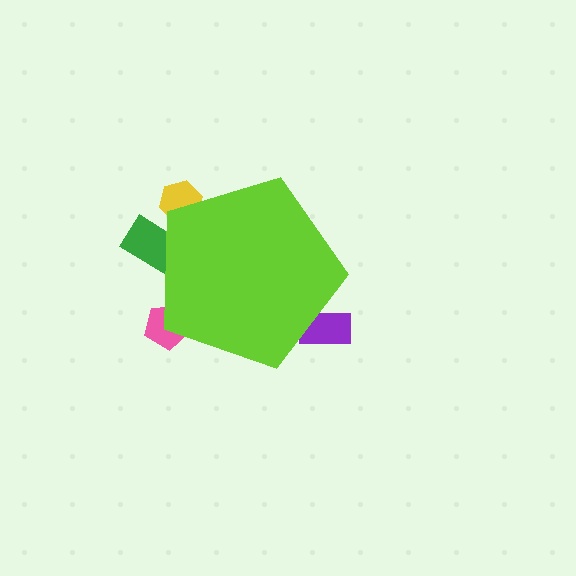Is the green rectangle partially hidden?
Yes, the green rectangle is partially hidden behind the lime pentagon.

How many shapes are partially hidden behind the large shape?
4 shapes are partially hidden.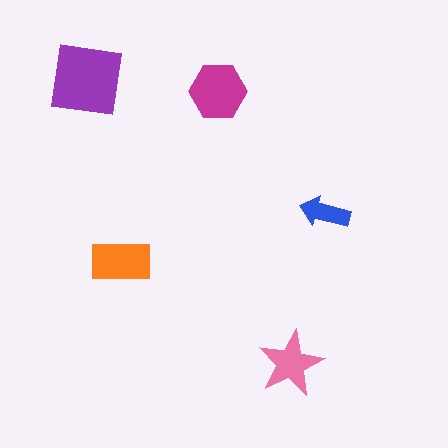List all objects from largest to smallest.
The purple square, the magenta hexagon, the orange rectangle, the pink star, the blue arrow.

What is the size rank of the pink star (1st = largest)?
4th.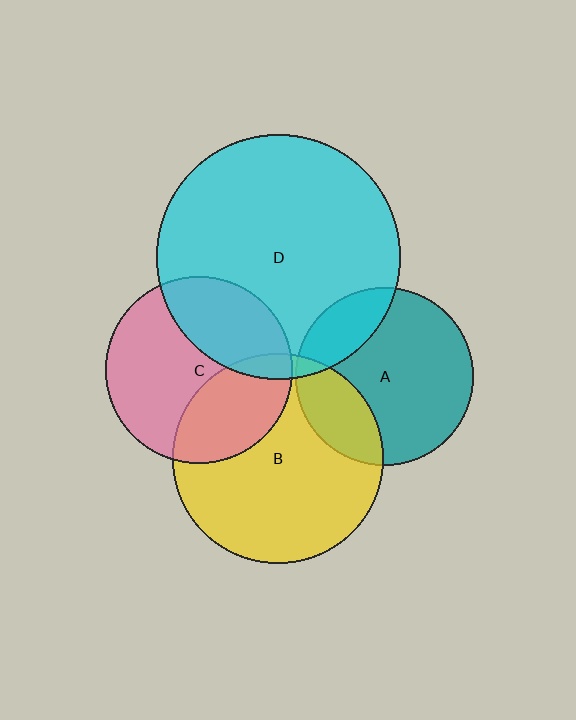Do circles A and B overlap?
Yes.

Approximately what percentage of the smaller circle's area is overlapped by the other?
Approximately 25%.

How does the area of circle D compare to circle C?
Approximately 1.7 times.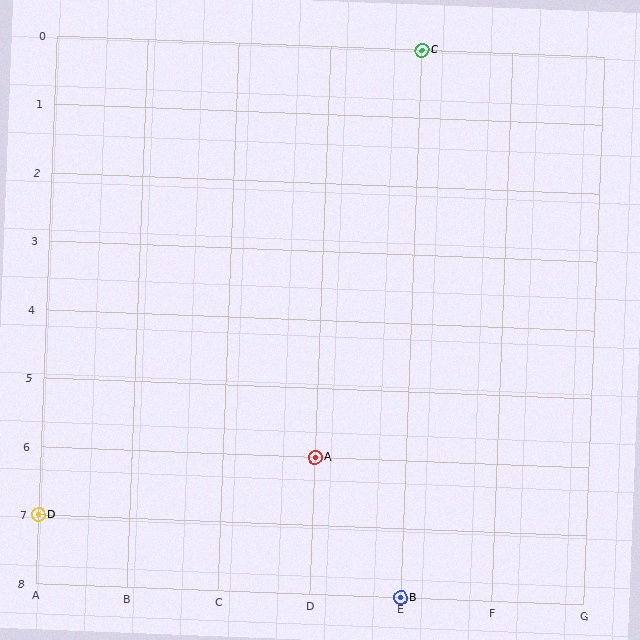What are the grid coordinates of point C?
Point C is at grid coordinates (E, 0).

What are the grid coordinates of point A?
Point A is at grid coordinates (D, 6).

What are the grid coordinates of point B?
Point B is at grid coordinates (E, 8).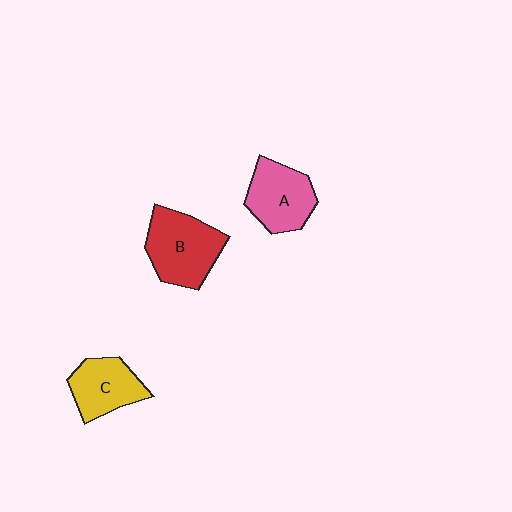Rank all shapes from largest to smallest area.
From largest to smallest: B (red), A (pink), C (yellow).